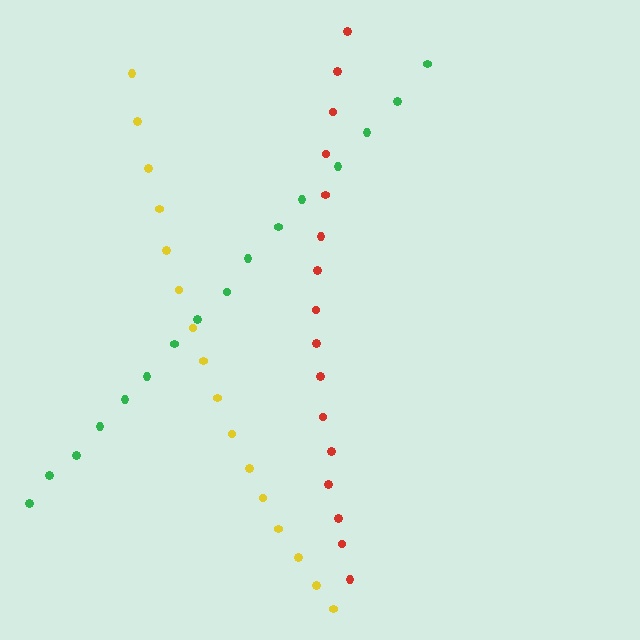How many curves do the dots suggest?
There are 3 distinct paths.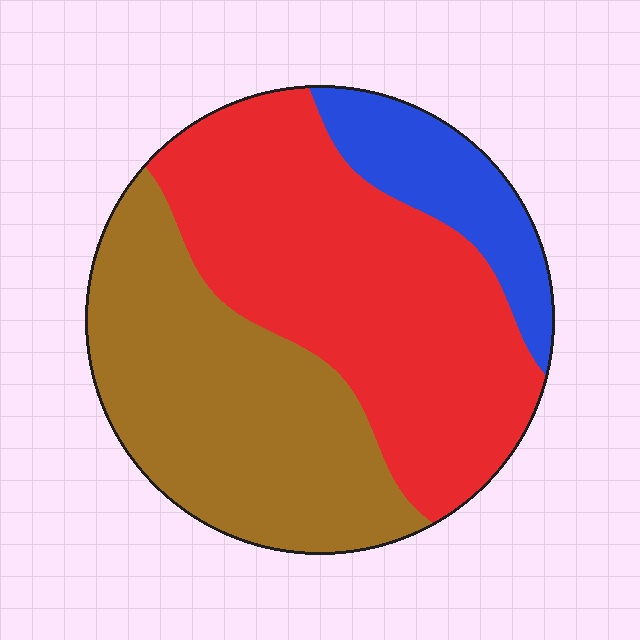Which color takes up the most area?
Red, at roughly 50%.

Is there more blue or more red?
Red.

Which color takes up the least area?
Blue, at roughly 15%.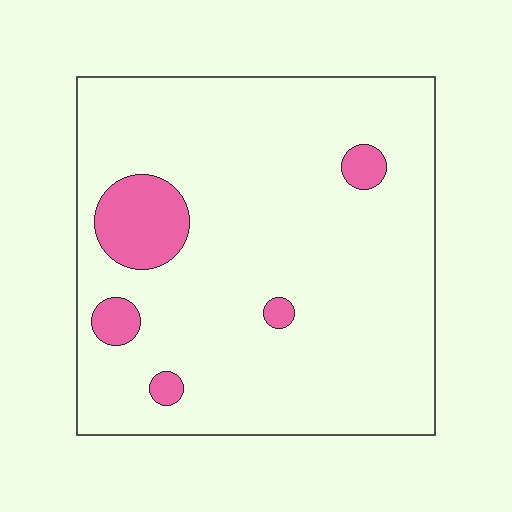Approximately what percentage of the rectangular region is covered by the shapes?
Approximately 10%.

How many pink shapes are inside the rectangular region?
5.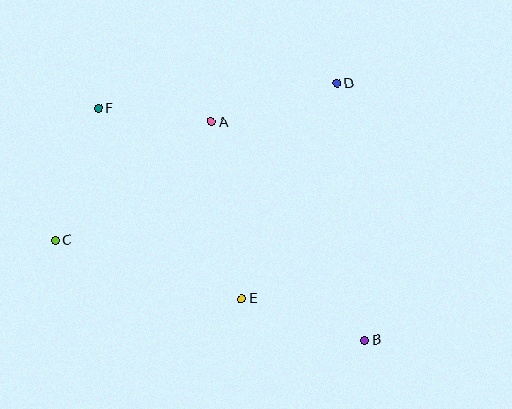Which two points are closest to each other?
Points A and F are closest to each other.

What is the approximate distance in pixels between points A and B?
The distance between A and B is approximately 267 pixels.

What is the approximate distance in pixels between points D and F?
The distance between D and F is approximately 240 pixels.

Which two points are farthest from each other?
Points B and F are farthest from each other.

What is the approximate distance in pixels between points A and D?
The distance between A and D is approximately 132 pixels.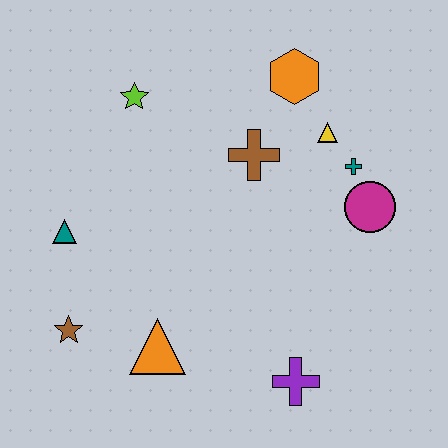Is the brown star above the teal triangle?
No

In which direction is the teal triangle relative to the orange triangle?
The teal triangle is above the orange triangle.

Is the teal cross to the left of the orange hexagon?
No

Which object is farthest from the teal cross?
The brown star is farthest from the teal cross.